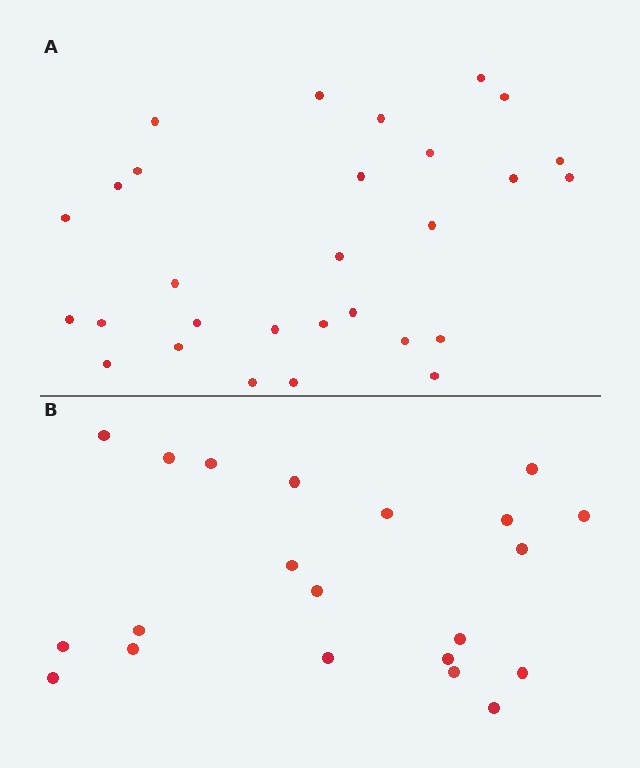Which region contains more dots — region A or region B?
Region A (the top region) has more dots.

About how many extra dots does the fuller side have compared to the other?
Region A has roughly 8 or so more dots than region B.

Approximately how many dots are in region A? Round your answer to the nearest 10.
About 30 dots. (The exact count is 29, which rounds to 30.)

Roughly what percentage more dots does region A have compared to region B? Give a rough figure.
About 40% more.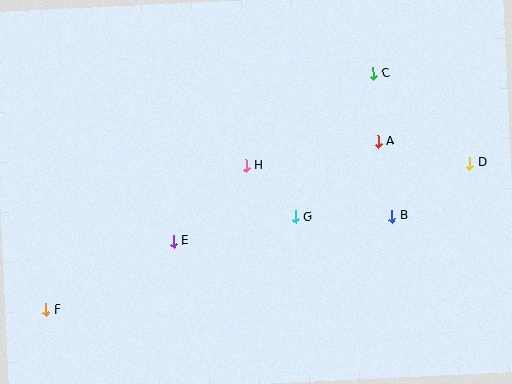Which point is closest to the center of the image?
Point H at (246, 165) is closest to the center.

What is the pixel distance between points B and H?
The distance between B and H is 155 pixels.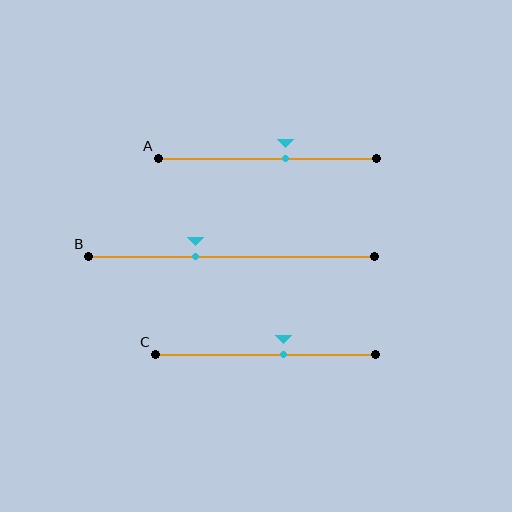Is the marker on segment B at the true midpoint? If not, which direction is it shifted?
No, the marker on segment B is shifted to the left by about 13% of the segment length.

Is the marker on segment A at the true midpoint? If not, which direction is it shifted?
No, the marker on segment A is shifted to the right by about 8% of the segment length.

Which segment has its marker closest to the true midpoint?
Segment C has its marker closest to the true midpoint.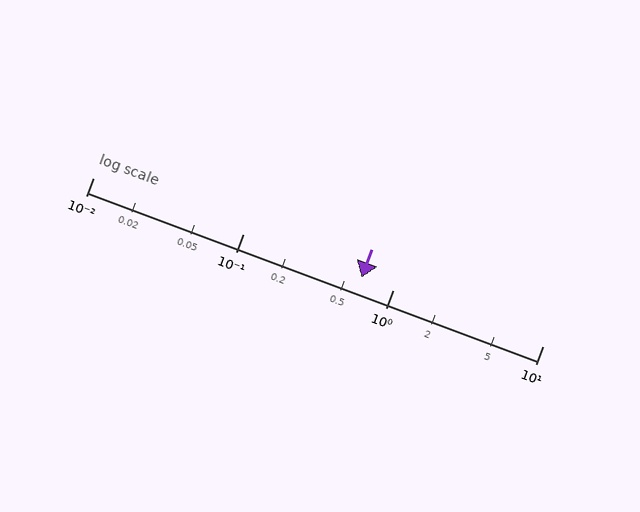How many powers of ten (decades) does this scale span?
The scale spans 3 decades, from 0.01 to 10.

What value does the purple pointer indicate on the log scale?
The pointer indicates approximately 0.62.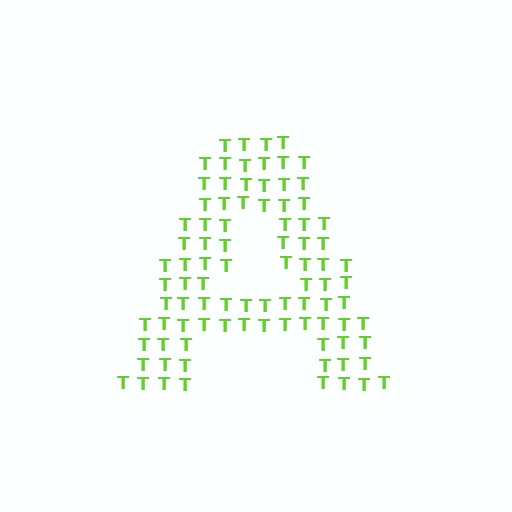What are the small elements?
The small elements are letter T's.